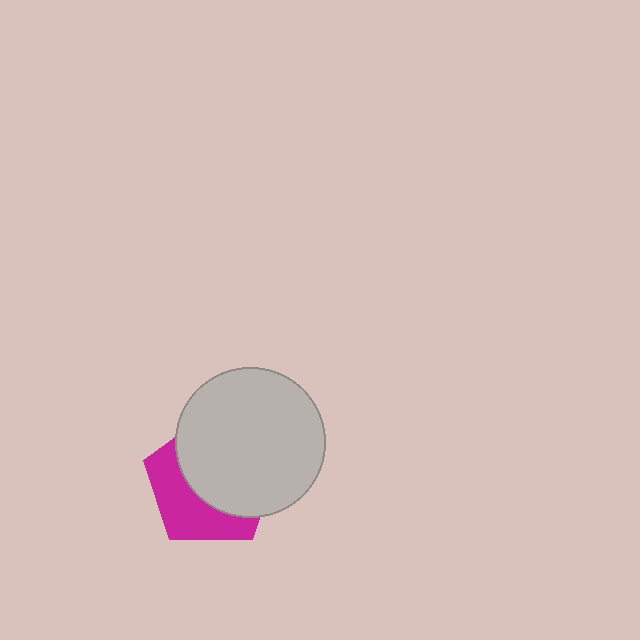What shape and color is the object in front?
The object in front is a light gray circle.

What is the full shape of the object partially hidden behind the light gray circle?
The partially hidden object is a magenta pentagon.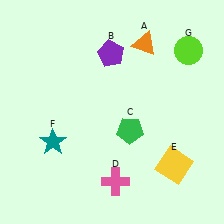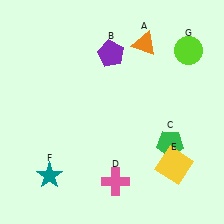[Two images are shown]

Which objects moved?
The objects that moved are: the green pentagon (C), the teal star (F).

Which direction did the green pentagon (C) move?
The green pentagon (C) moved right.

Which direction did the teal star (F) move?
The teal star (F) moved down.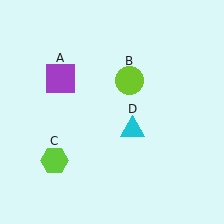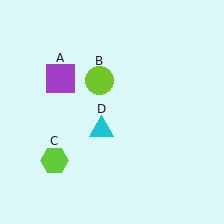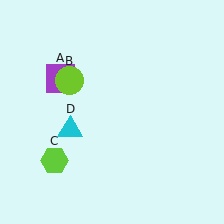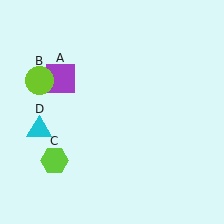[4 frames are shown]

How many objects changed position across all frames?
2 objects changed position: lime circle (object B), cyan triangle (object D).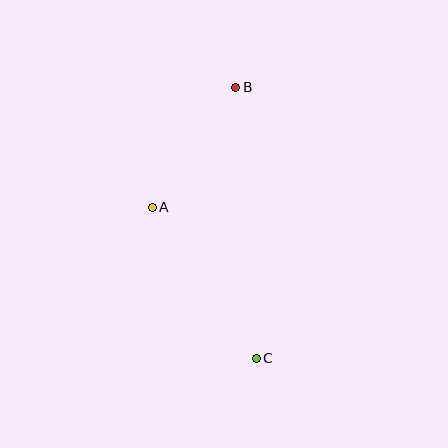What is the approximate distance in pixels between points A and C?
The distance between A and C is approximately 183 pixels.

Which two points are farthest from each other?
Points B and C are farthest from each other.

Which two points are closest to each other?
Points A and B are closest to each other.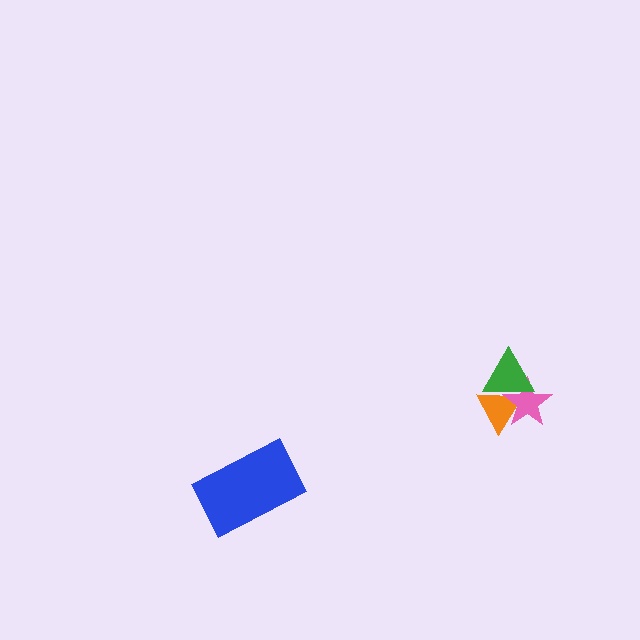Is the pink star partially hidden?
Yes, it is partially covered by another shape.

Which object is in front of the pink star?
The green triangle is in front of the pink star.